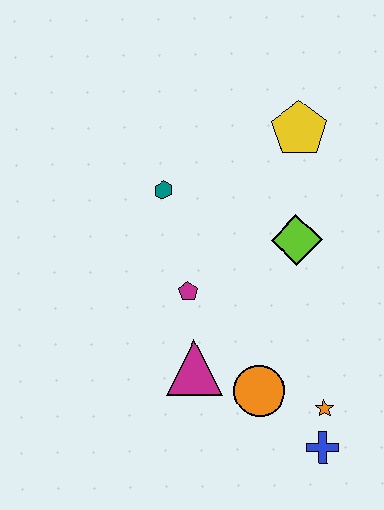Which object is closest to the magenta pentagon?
The magenta triangle is closest to the magenta pentagon.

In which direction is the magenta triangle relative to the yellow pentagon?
The magenta triangle is below the yellow pentagon.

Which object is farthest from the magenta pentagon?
The blue cross is farthest from the magenta pentagon.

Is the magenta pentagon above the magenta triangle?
Yes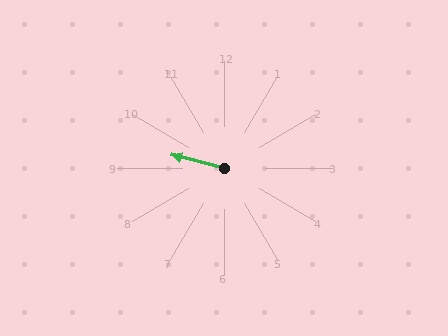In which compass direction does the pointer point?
West.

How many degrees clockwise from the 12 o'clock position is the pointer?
Approximately 284 degrees.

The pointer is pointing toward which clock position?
Roughly 9 o'clock.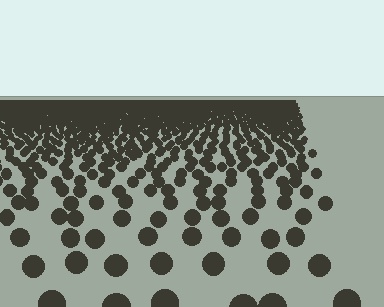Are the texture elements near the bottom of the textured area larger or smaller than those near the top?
Larger. Near the bottom, elements are closer to the viewer and appear at a bigger on-screen size.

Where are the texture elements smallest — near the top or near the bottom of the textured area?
Near the top.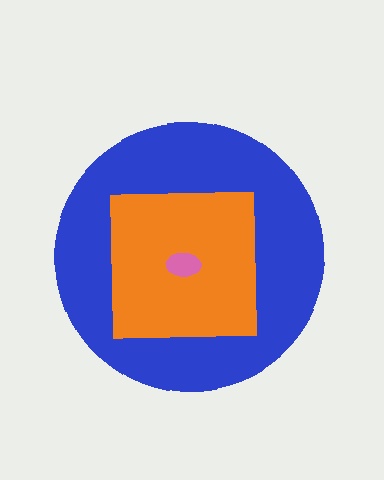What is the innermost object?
The pink ellipse.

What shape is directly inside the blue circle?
The orange square.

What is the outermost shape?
The blue circle.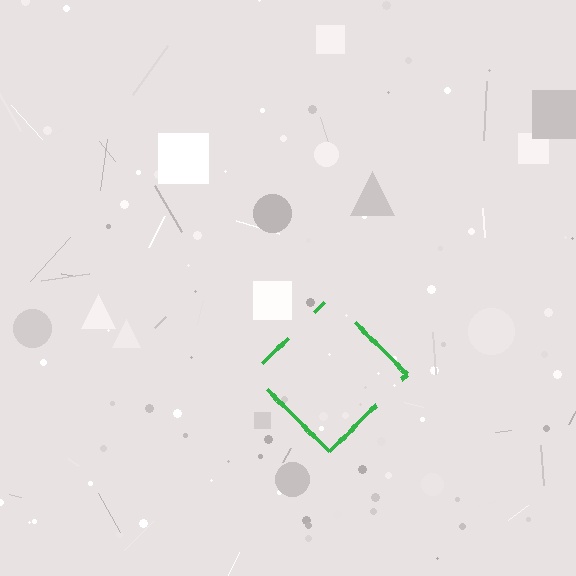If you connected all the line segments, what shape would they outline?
They would outline a diamond.